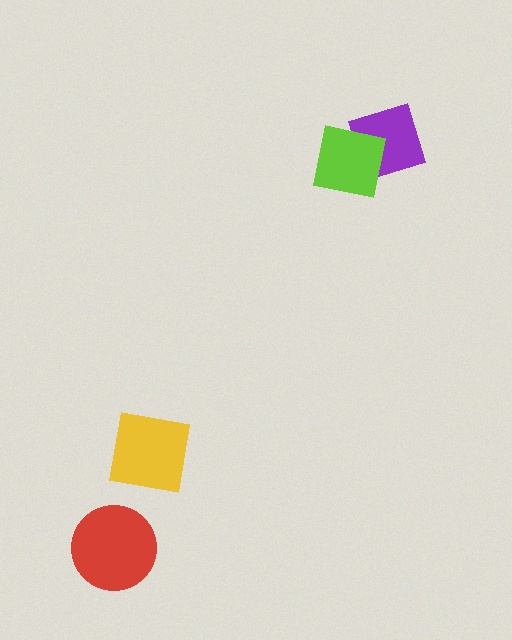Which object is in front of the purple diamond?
The lime square is in front of the purple diamond.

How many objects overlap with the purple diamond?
1 object overlaps with the purple diamond.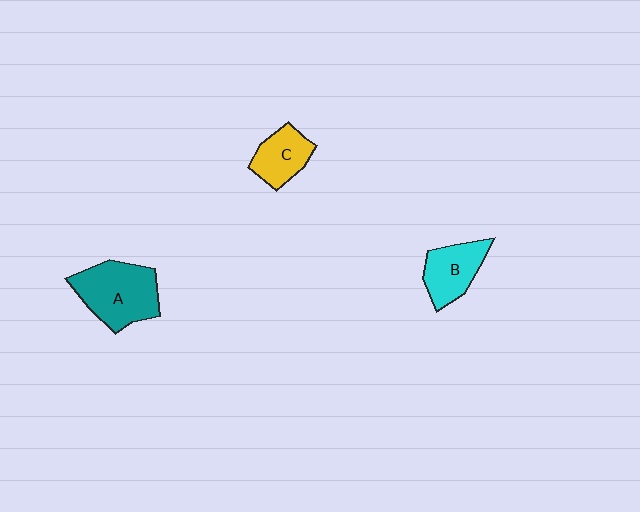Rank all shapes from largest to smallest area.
From largest to smallest: A (teal), B (cyan), C (yellow).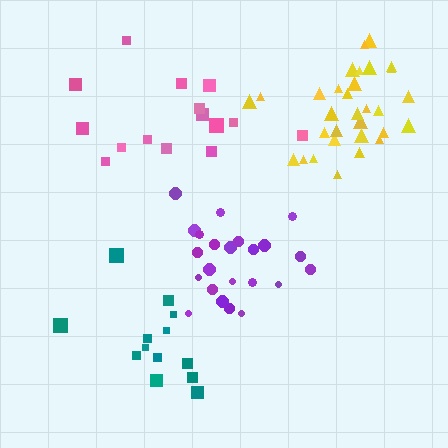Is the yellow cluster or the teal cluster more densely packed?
Yellow.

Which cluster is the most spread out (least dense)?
Pink.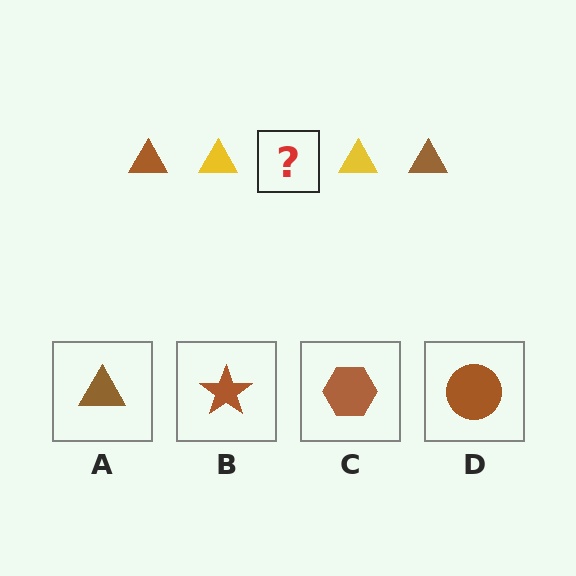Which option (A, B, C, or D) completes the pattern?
A.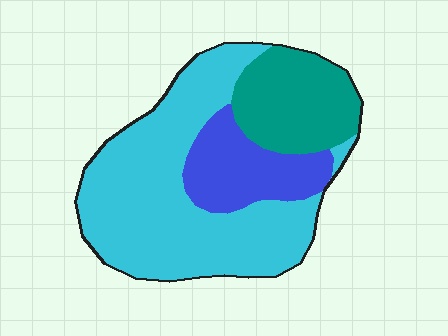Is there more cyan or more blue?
Cyan.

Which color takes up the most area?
Cyan, at roughly 60%.